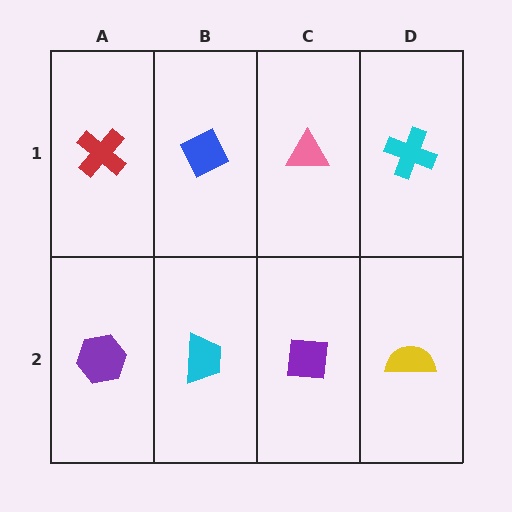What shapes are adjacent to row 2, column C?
A pink triangle (row 1, column C), a cyan trapezoid (row 2, column B), a yellow semicircle (row 2, column D).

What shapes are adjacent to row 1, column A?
A purple hexagon (row 2, column A), a blue diamond (row 1, column B).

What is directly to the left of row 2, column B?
A purple hexagon.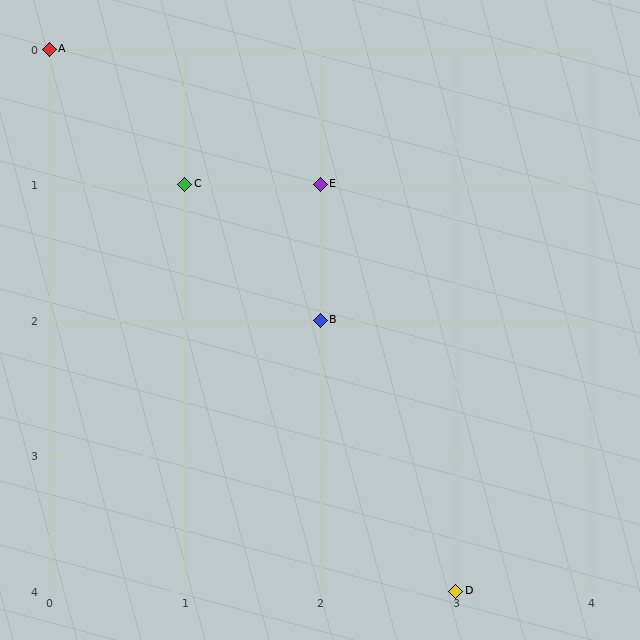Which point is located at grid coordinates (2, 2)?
Point B is at (2, 2).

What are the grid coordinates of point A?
Point A is at grid coordinates (0, 0).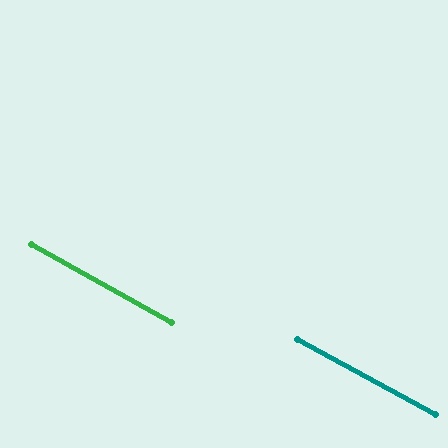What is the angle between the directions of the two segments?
Approximately 1 degree.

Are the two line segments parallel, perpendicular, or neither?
Parallel — their directions differ by only 0.6°.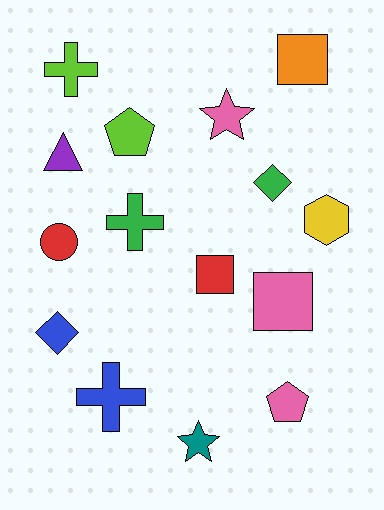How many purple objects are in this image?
There is 1 purple object.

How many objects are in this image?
There are 15 objects.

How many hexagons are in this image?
There is 1 hexagon.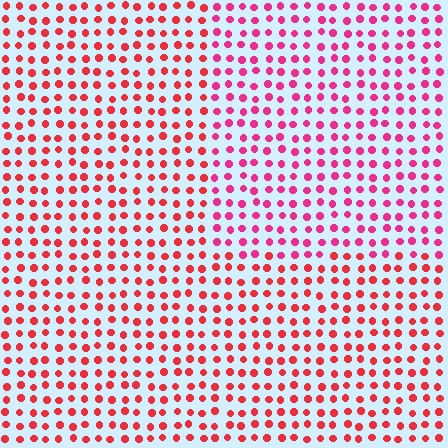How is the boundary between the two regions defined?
The boundary is defined purely by a slight shift in hue (about 27 degrees). Spacing, size, and orientation are identical on both sides.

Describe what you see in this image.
The image is filled with small red elements in a uniform arrangement. A rectangle-shaped region is visible where the elements are tinted to a slightly different hue, forming a subtle color boundary.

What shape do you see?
I see a rectangle.